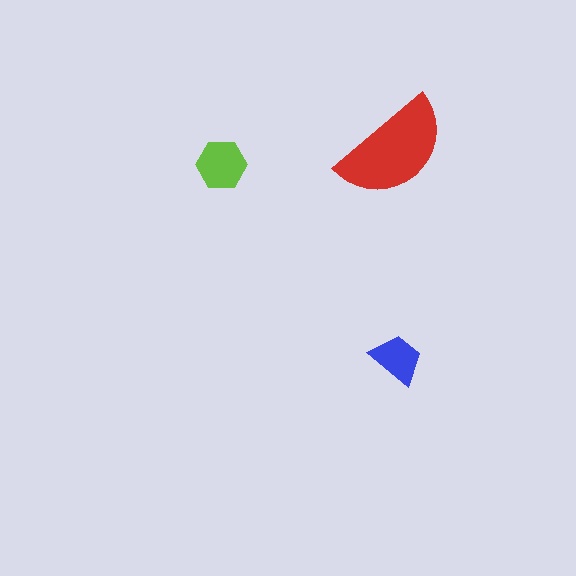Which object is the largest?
The red semicircle.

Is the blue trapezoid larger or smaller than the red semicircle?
Smaller.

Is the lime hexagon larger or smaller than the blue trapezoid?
Larger.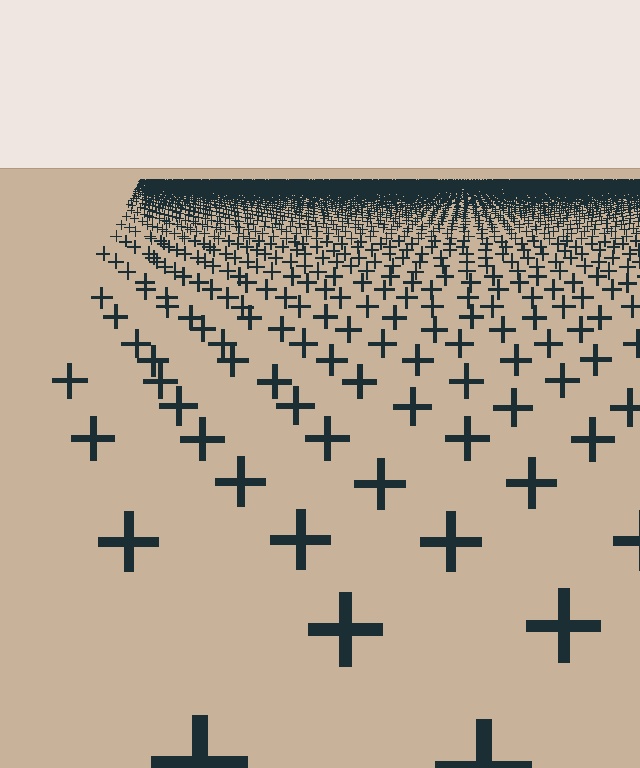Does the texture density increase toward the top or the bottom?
Density increases toward the top.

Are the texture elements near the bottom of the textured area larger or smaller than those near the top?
Larger. Near the bottom, elements are closer to the viewer and appear at a bigger on-screen size.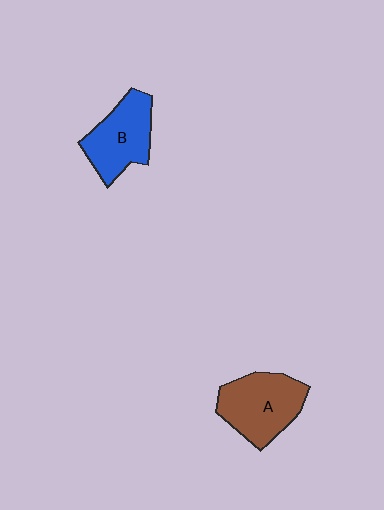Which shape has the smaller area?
Shape B (blue).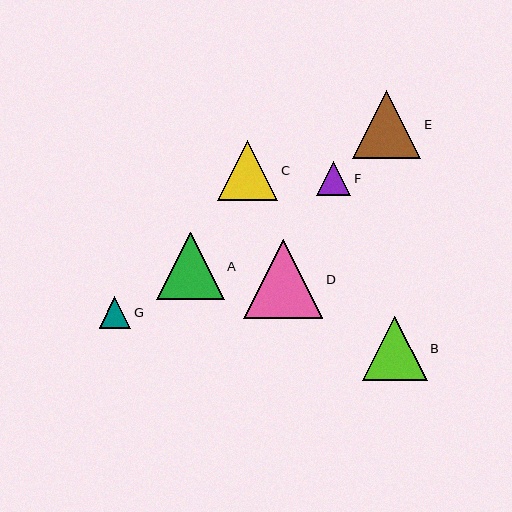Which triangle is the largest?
Triangle D is the largest with a size of approximately 79 pixels.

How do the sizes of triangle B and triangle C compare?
Triangle B and triangle C are approximately the same size.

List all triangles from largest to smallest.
From largest to smallest: D, E, A, B, C, F, G.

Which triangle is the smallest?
Triangle G is the smallest with a size of approximately 32 pixels.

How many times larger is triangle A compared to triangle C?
Triangle A is approximately 1.1 times the size of triangle C.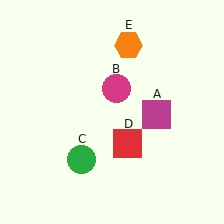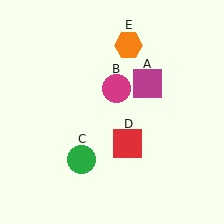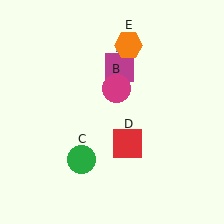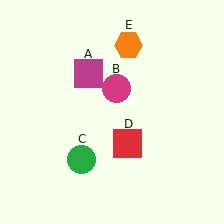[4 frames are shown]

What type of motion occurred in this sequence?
The magenta square (object A) rotated counterclockwise around the center of the scene.